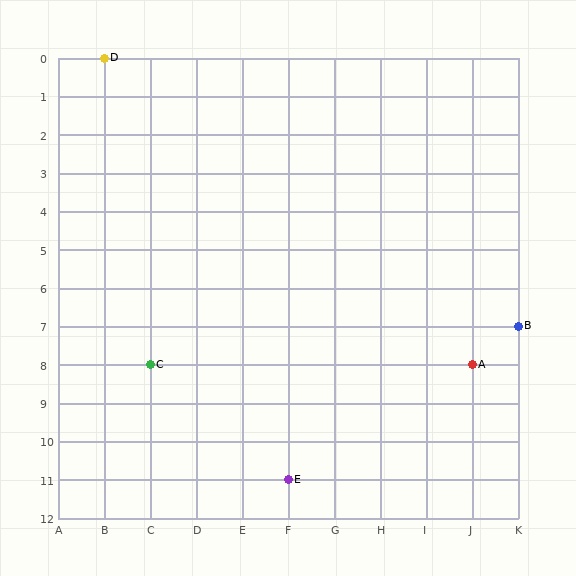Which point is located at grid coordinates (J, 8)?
Point A is at (J, 8).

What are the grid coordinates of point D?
Point D is at grid coordinates (B, 0).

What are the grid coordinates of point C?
Point C is at grid coordinates (C, 8).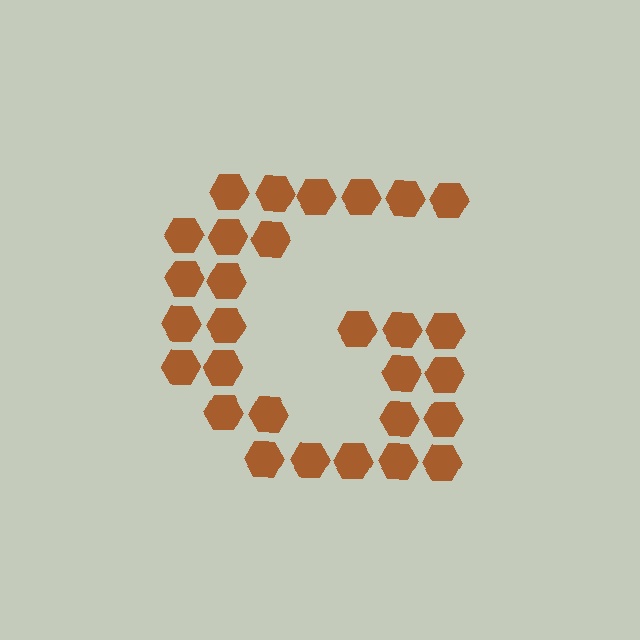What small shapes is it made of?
It is made of small hexagons.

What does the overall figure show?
The overall figure shows the letter G.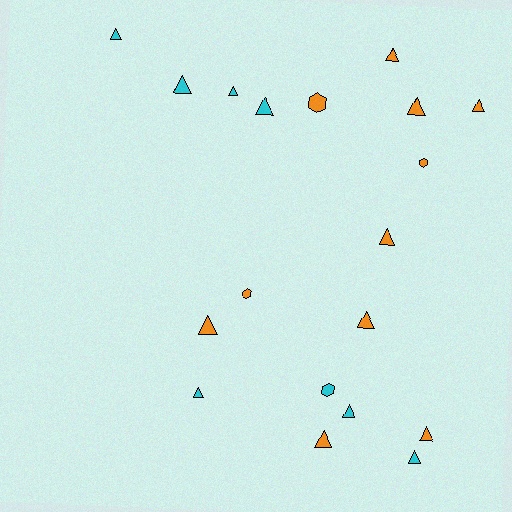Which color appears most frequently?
Orange, with 11 objects.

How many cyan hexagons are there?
There is 1 cyan hexagon.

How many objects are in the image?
There are 19 objects.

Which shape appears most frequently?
Triangle, with 15 objects.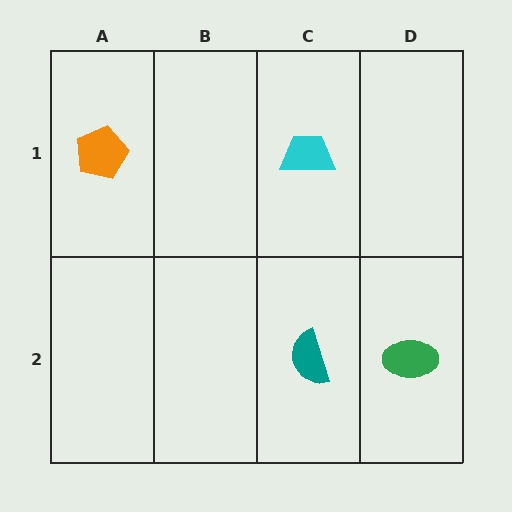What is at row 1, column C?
A cyan trapezoid.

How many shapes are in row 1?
2 shapes.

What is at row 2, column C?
A teal semicircle.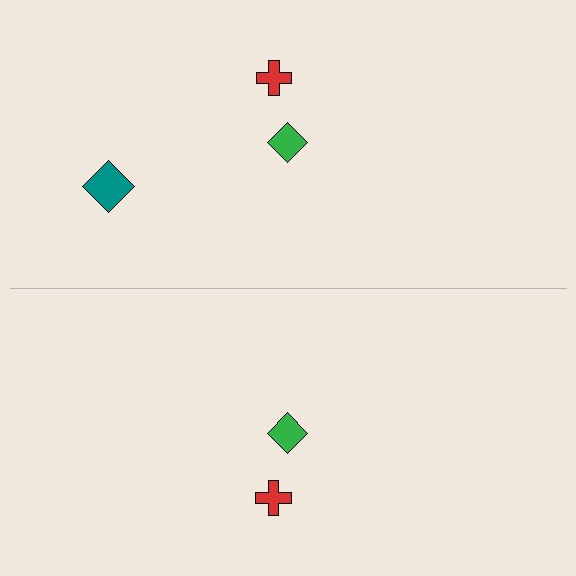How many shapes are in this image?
There are 5 shapes in this image.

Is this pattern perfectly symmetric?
No, the pattern is not perfectly symmetric. A teal diamond is missing from the bottom side.